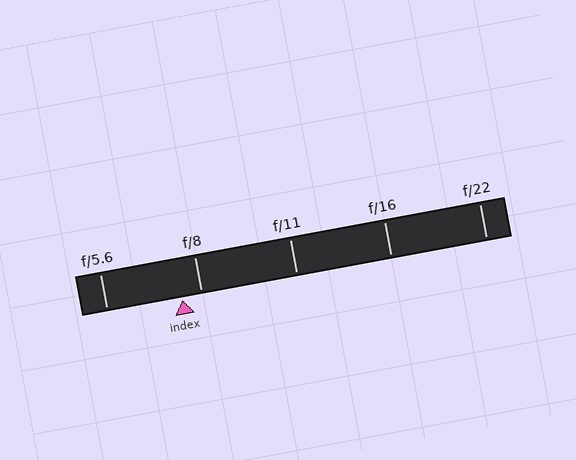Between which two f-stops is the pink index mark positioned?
The index mark is between f/5.6 and f/8.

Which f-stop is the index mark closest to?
The index mark is closest to f/8.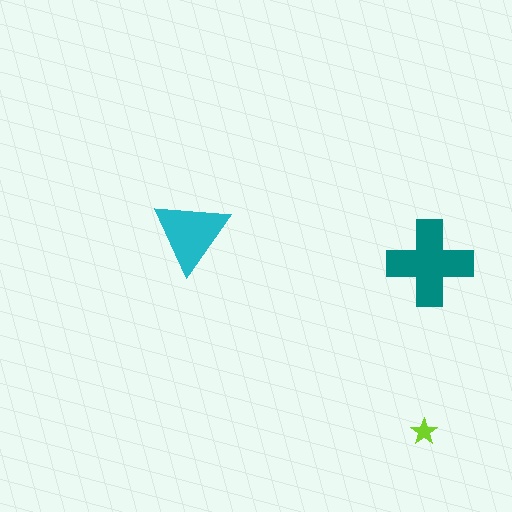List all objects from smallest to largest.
The lime star, the cyan triangle, the teal cross.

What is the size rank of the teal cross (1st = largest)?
1st.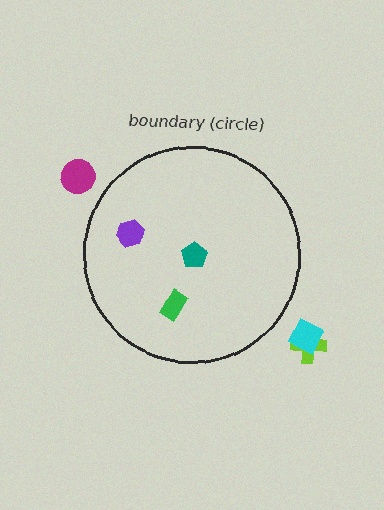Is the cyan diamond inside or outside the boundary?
Outside.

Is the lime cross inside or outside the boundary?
Outside.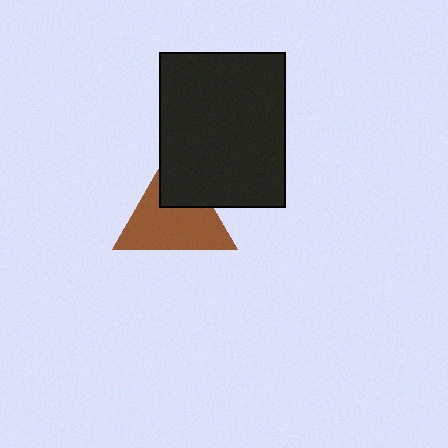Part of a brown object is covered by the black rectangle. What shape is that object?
It is a triangle.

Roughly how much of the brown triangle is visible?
Most of it is visible (roughly 69%).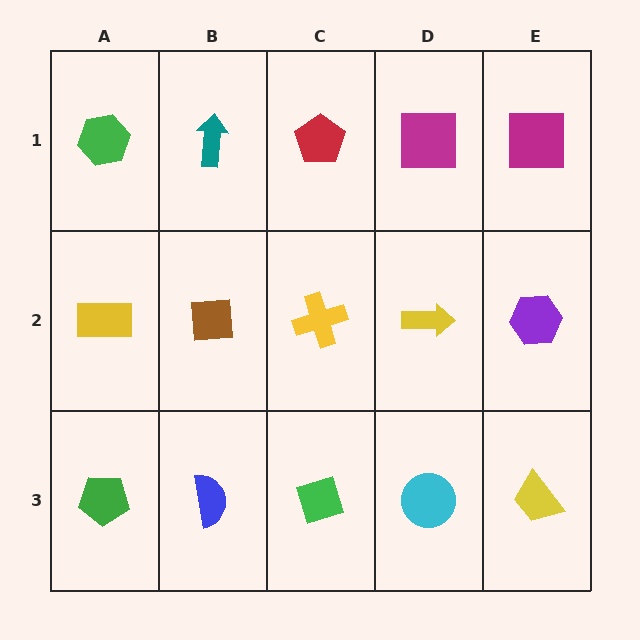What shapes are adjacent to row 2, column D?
A magenta square (row 1, column D), a cyan circle (row 3, column D), a yellow cross (row 2, column C), a purple hexagon (row 2, column E).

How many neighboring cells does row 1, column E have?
2.